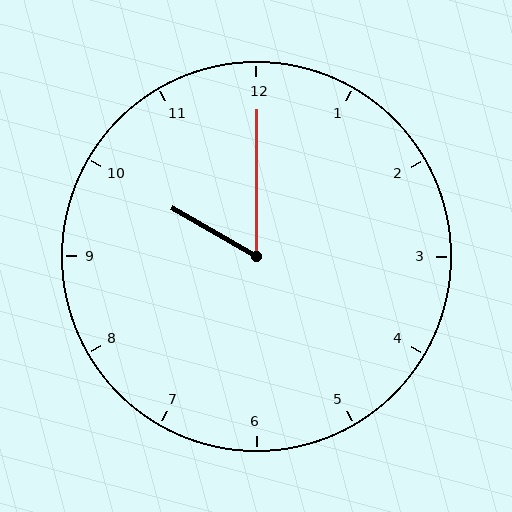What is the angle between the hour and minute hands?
Approximately 60 degrees.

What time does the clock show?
10:00.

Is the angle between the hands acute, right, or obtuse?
It is acute.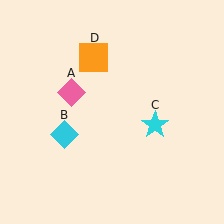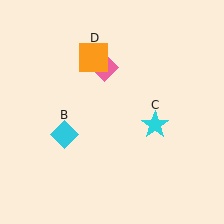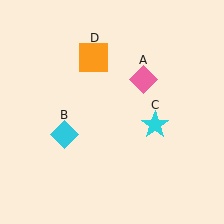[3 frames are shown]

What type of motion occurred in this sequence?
The pink diamond (object A) rotated clockwise around the center of the scene.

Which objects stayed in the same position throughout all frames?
Cyan diamond (object B) and cyan star (object C) and orange square (object D) remained stationary.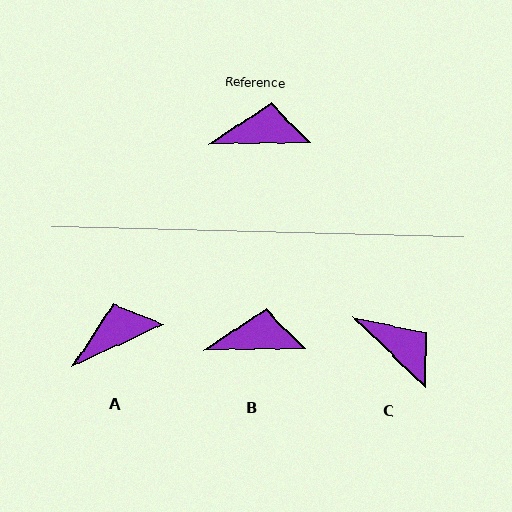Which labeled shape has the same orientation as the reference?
B.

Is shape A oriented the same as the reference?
No, it is off by about 24 degrees.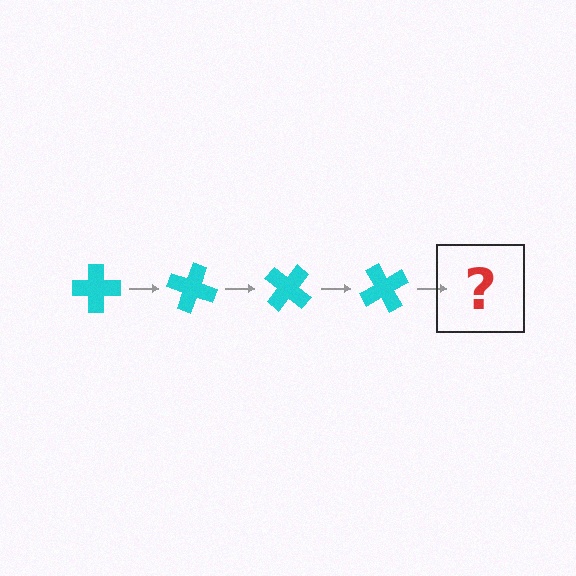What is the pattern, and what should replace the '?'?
The pattern is that the cross rotates 20 degrees each step. The '?' should be a cyan cross rotated 80 degrees.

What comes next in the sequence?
The next element should be a cyan cross rotated 80 degrees.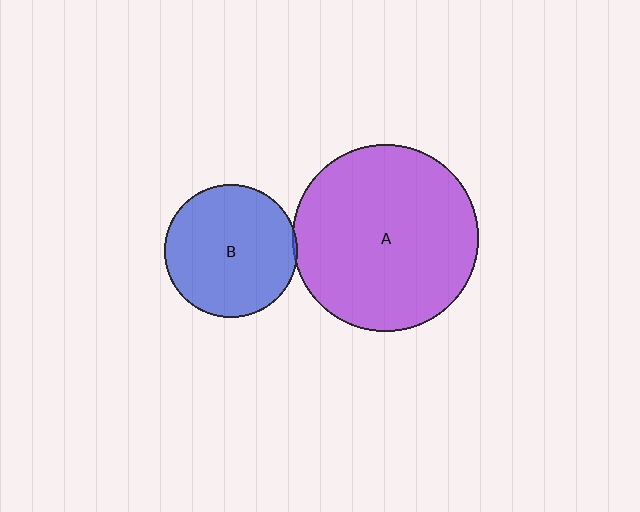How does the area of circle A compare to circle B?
Approximately 1.9 times.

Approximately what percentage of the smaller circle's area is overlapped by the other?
Approximately 5%.